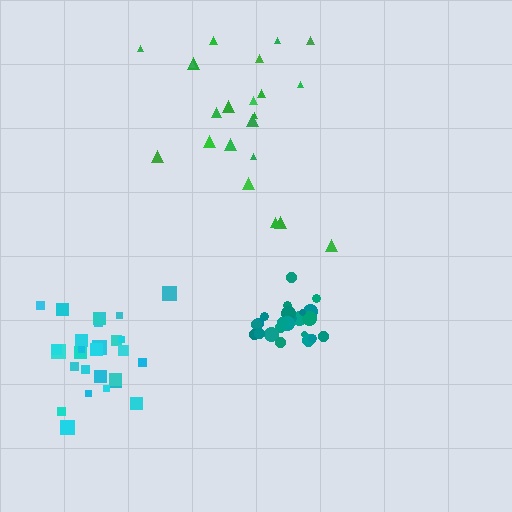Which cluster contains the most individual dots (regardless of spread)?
Cyan (28).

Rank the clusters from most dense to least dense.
teal, cyan, green.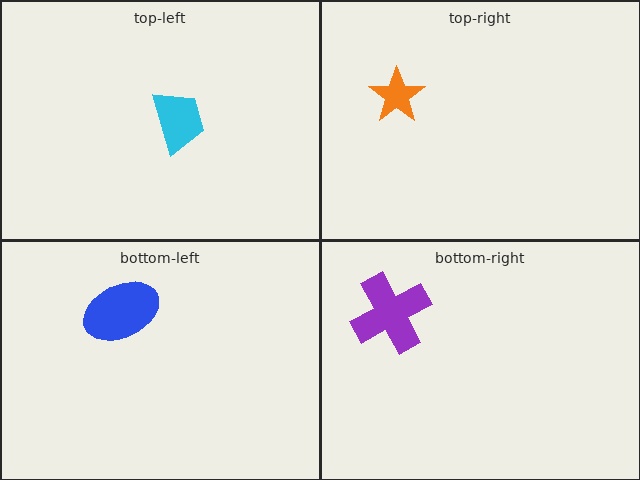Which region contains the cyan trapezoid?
The top-left region.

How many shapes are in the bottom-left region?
1.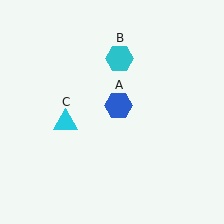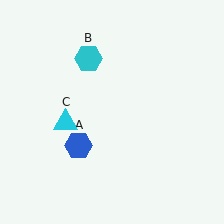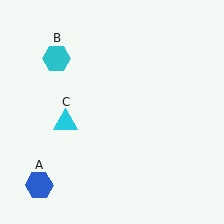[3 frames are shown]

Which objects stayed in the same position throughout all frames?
Cyan triangle (object C) remained stationary.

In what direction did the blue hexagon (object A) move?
The blue hexagon (object A) moved down and to the left.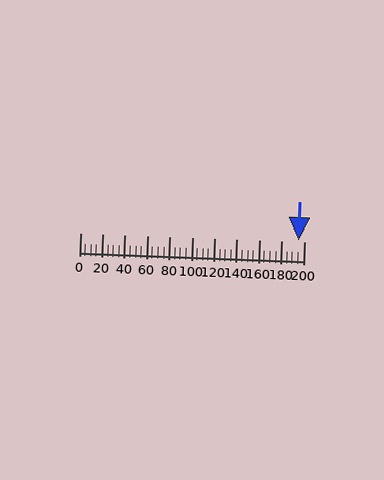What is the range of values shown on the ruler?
The ruler shows values from 0 to 200.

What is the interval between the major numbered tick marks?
The major tick marks are spaced 20 units apart.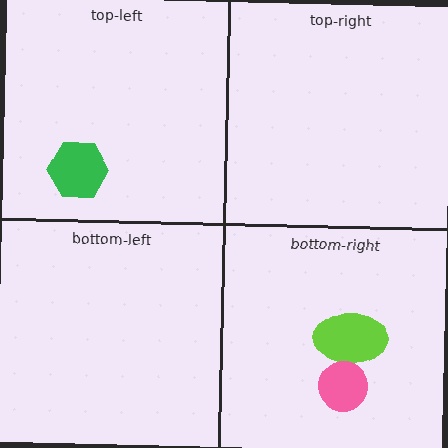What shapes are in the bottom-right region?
The lime ellipse, the pink circle.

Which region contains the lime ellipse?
The bottom-right region.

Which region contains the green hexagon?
The top-left region.